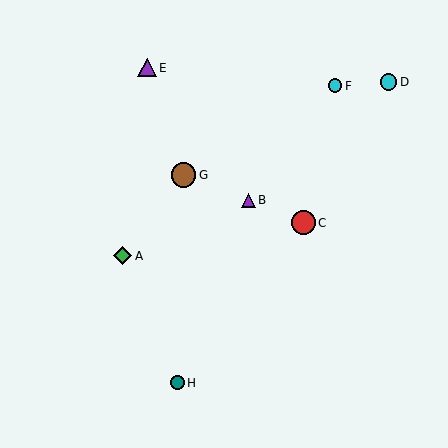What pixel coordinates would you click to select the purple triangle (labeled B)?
Click at (248, 200) to select the purple triangle B.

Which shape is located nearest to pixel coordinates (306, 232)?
The red circle (labeled C) at (304, 223) is nearest to that location.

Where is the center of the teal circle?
The center of the teal circle is at (177, 383).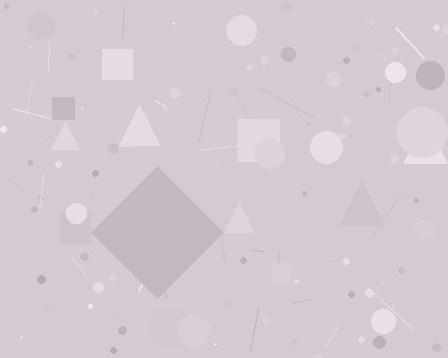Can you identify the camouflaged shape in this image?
The camouflaged shape is a diamond.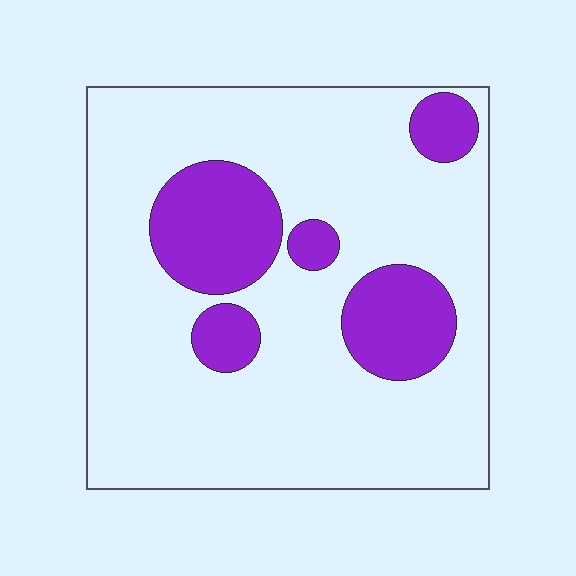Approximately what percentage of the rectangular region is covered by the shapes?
Approximately 20%.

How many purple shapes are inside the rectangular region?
5.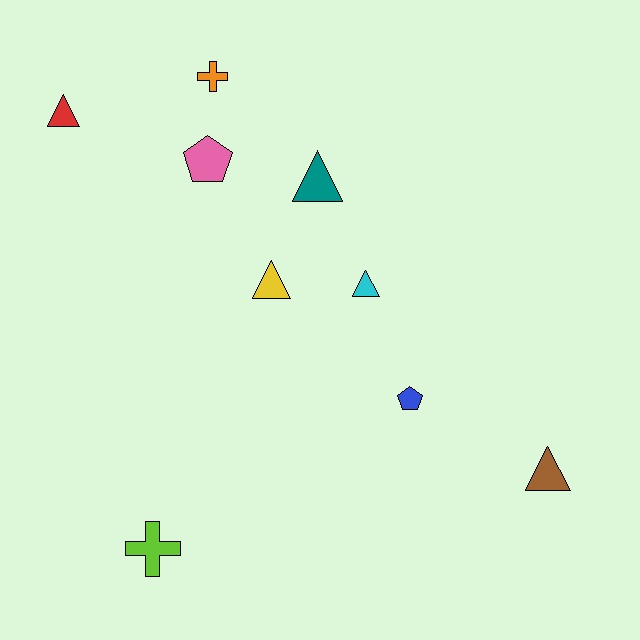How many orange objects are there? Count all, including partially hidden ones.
There is 1 orange object.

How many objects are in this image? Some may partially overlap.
There are 9 objects.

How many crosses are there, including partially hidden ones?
There are 2 crosses.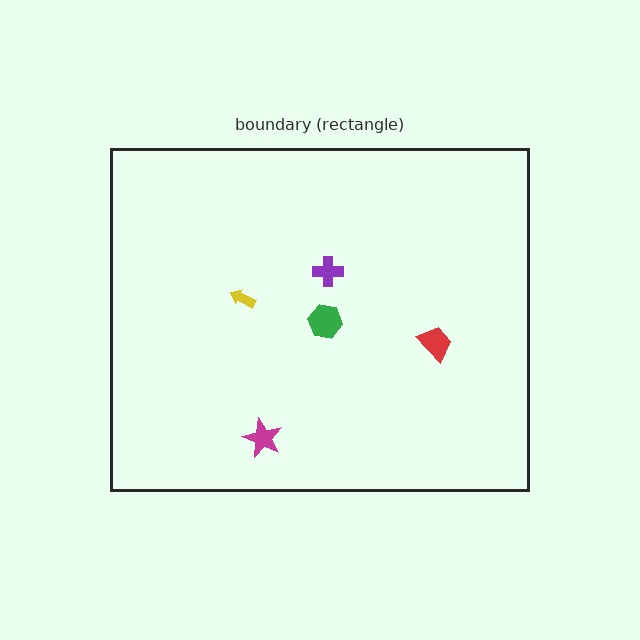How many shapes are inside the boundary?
5 inside, 0 outside.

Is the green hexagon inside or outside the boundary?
Inside.